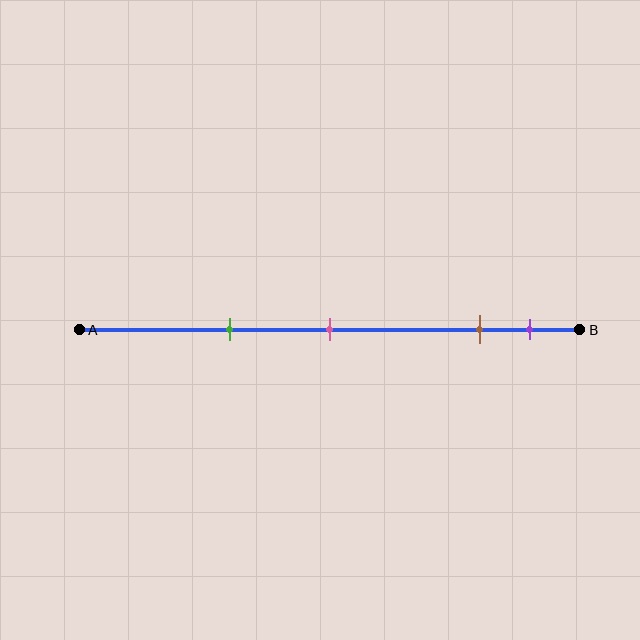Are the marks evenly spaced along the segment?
No, the marks are not evenly spaced.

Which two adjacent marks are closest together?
The brown and purple marks are the closest adjacent pair.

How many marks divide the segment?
There are 4 marks dividing the segment.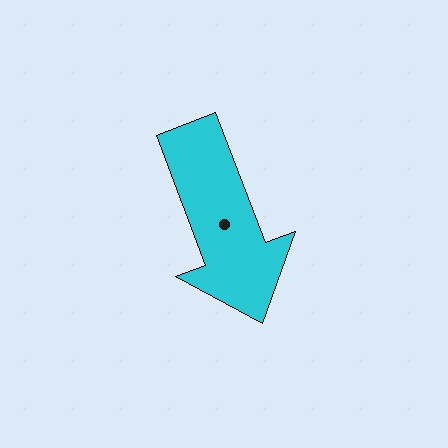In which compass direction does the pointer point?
South.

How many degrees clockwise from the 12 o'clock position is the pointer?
Approximately 159 degrees.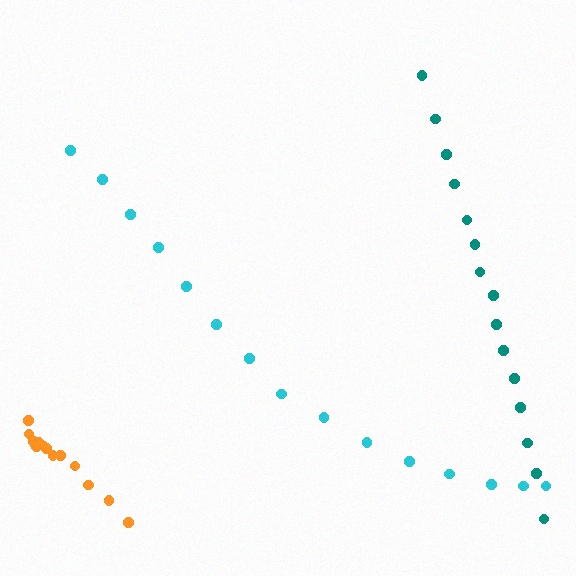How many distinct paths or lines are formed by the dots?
There are 3 distinct paths.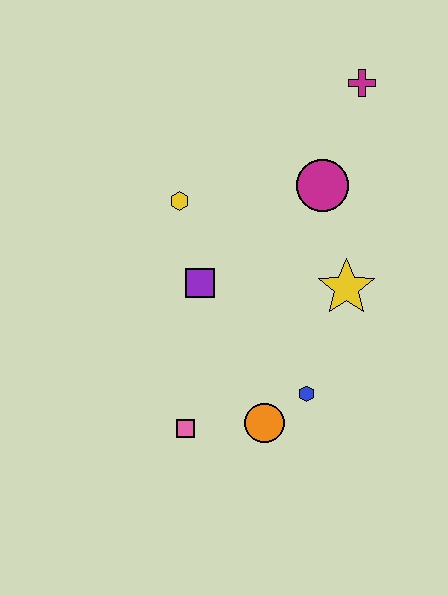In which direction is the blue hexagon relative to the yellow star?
The blue hexagon is below the yellow star.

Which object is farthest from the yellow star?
The pink square is farthest from the yellow star.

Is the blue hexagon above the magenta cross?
No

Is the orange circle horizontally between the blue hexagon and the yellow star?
No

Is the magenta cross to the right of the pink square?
Yes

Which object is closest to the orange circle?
The blue hexagon is closest to the orange circle.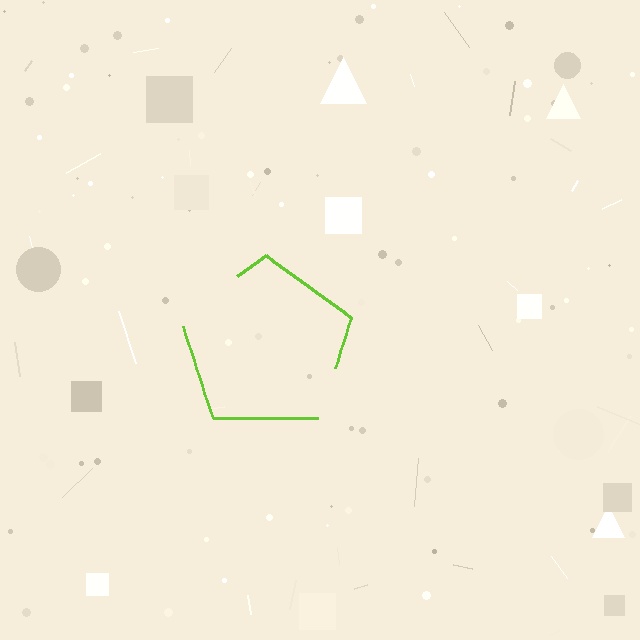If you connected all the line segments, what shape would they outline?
They would outline a pentagon.